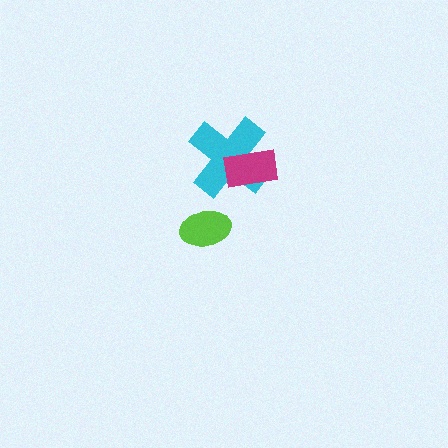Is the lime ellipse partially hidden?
No, no other shape covers it.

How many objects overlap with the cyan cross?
1 object overlaps with the cyan cross.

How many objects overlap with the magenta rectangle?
1 object overlaps with the magenta rectangle.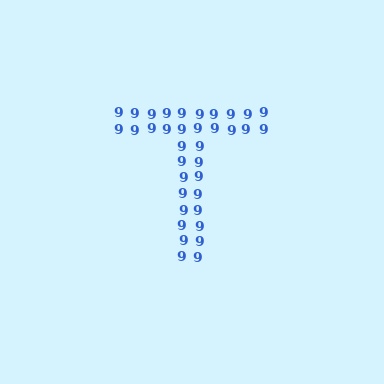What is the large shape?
The large shape is the letter T.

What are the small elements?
The small elements are digit 9's.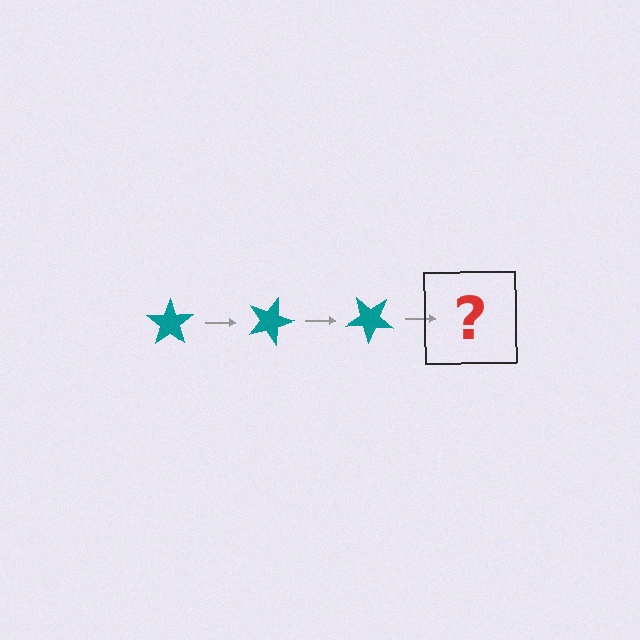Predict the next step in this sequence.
The next step is a teal star rotated 60 degrees.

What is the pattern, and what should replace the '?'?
The pattern is that the star rotates 20 degrees each step. The '?' should be a teal star rotated 60 degrees.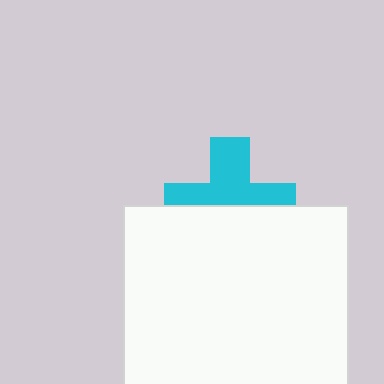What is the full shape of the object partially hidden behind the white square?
The partially hidden object is a cyan cross.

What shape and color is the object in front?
The object in front is a white square.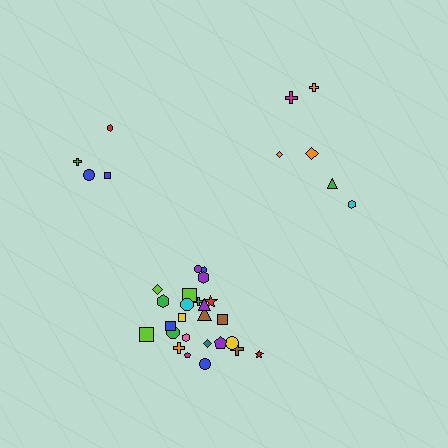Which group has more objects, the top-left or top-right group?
The top-right group.